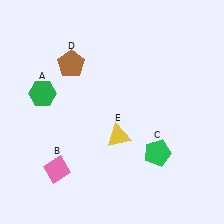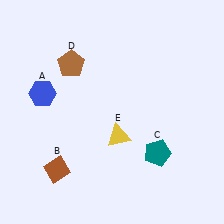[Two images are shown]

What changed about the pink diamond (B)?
In Image 1, B is pink. In Image 2, it changed to brown.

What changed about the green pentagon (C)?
In Image 1, C is green. In Image 2, it changed to teal.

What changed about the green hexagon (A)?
In Image 1, A is green. In Image 2, it changed to blue.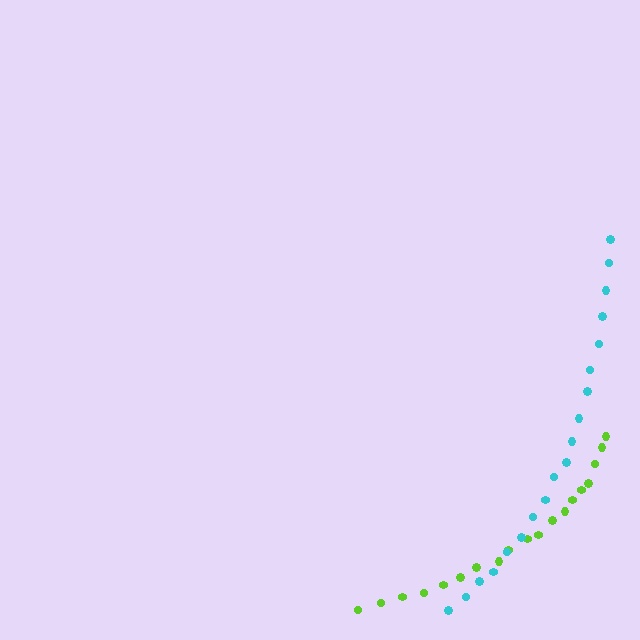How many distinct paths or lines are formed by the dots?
There are 2 distinct paths.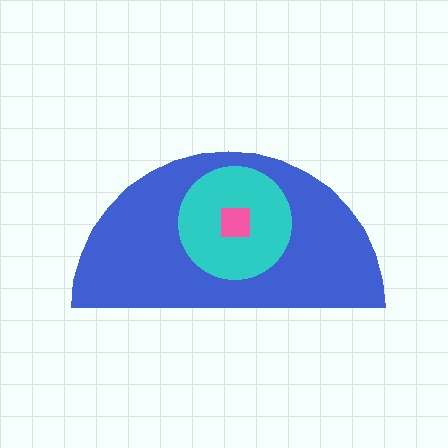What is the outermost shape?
The blue semicircle.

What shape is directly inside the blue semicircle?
The cyan circle.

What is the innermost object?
The pink square.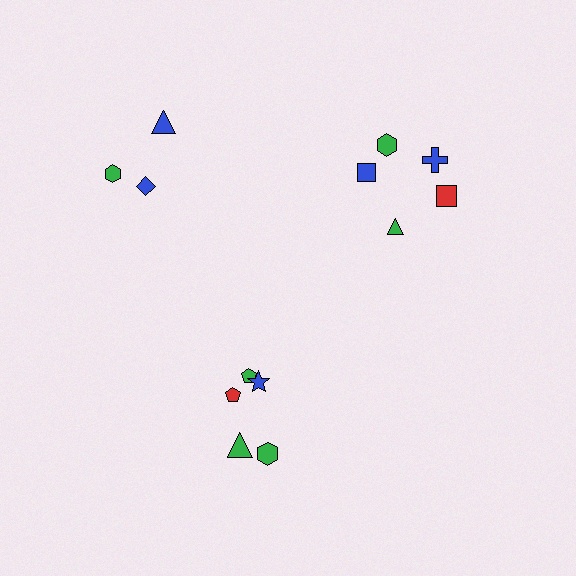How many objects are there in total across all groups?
There are 13 objects.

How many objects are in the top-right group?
There are 5 objects.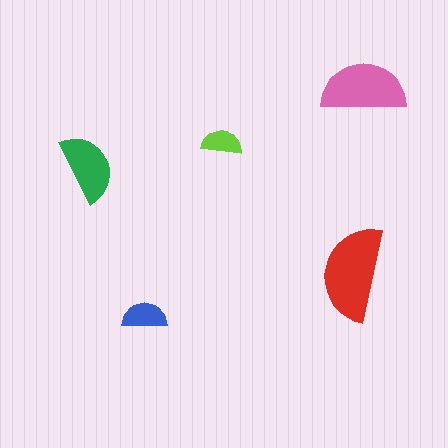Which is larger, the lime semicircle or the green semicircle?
The green one.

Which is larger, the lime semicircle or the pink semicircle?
The pink one.